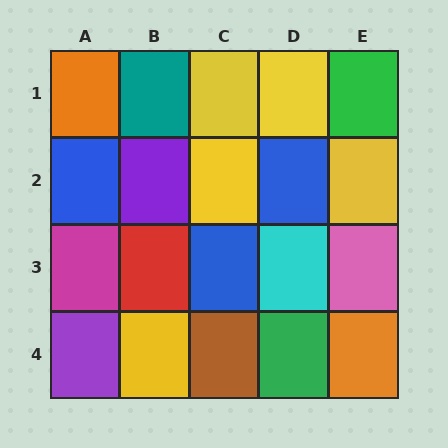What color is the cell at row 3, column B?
Red.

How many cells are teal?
1 cell is teal.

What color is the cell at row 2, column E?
Yellow.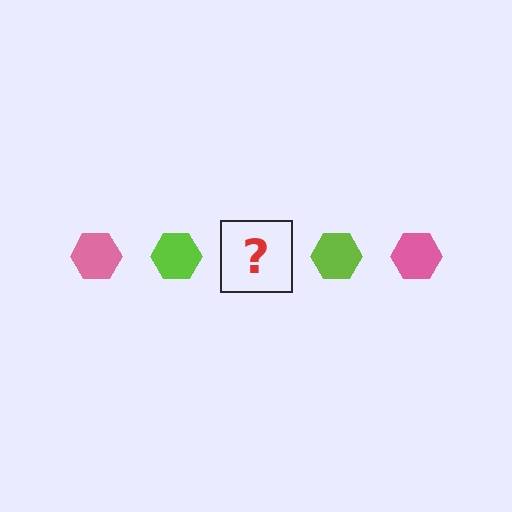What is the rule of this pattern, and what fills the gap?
The rule is that the pattern cycles through pink, lime hexagons. The gap should be filled with a pink hexagon.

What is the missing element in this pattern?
The missing element is a pink hexagon.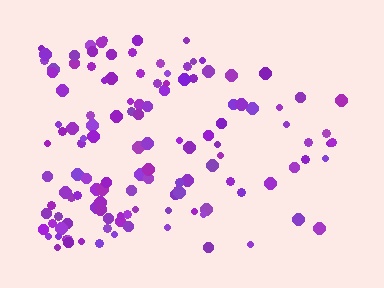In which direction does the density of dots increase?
From right to left, with the left side densest.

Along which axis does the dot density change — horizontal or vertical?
Horizontal.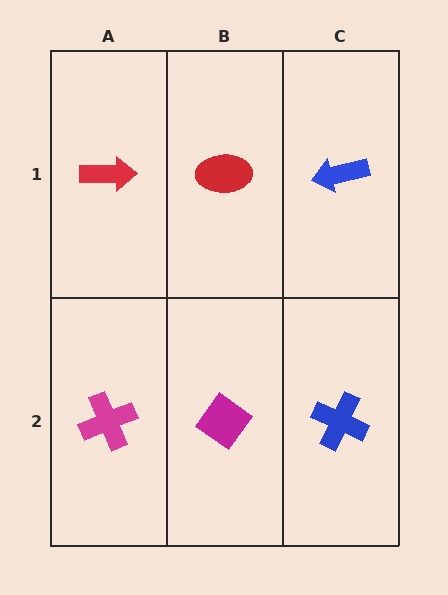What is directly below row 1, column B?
A magenta diamond.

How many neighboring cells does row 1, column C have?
2.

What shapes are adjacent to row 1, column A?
A magenta cross (row 2, column A), a red ellipse (row 1, column B).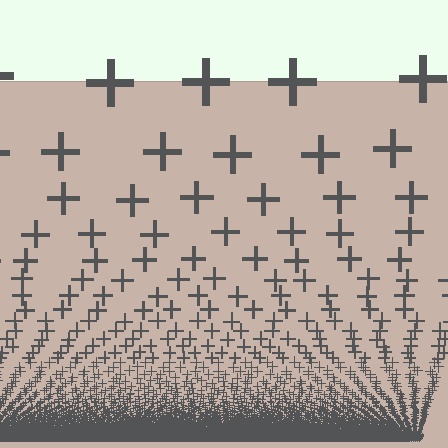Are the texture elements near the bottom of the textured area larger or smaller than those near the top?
Smaller. The gradient is inverted — elements near the bottom are smaller and denser.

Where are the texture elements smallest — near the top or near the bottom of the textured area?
Near the bottom.